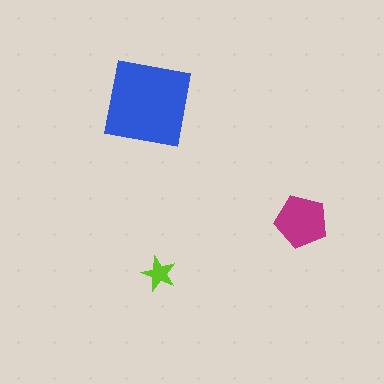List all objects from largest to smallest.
The blue square, the magenta pentagon, the lime star.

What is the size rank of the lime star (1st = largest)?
3rd.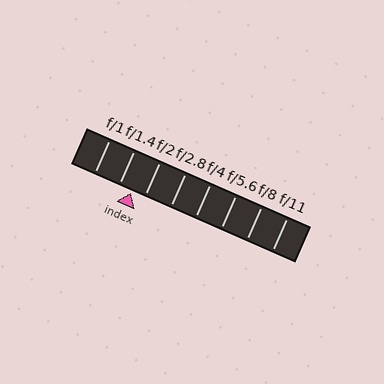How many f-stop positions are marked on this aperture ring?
There are 8 f-stop positions marked.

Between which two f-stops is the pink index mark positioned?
The index mark is between f/1.4 and f/2.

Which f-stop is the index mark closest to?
The index mark is closest to f/1.4.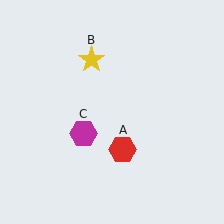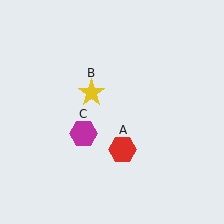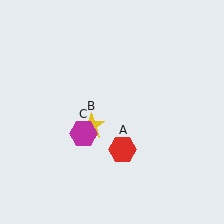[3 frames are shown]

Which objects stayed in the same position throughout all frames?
Red hexagon (object A) and magenta hexagon (object C) remained stationary.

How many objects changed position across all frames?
1 object changed position: yellow star (object B).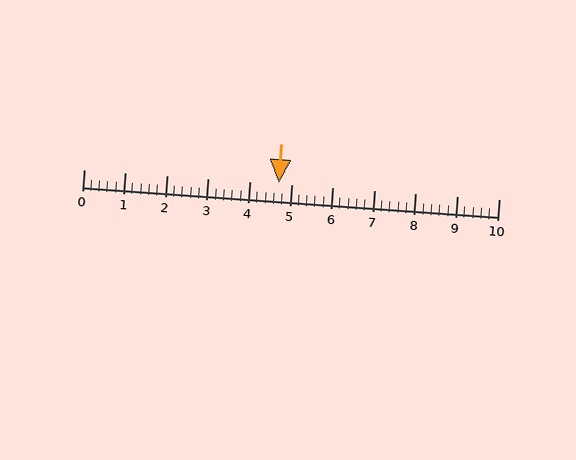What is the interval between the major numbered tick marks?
The major tick marks are spaced 1 units apart.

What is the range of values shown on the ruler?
The ruler shows values from 0 to 10.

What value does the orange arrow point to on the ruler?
The orange arrow points to approximately 4.7.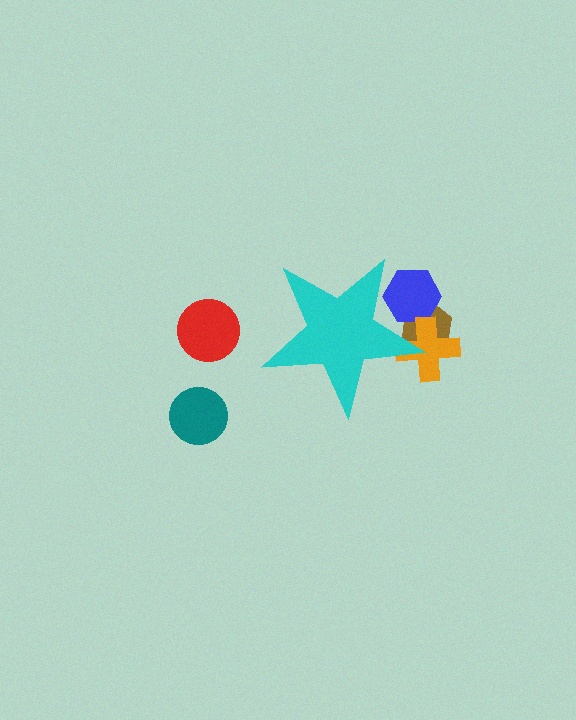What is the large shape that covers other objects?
A cyan star.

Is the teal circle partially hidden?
No, the teal circle is fully visible.